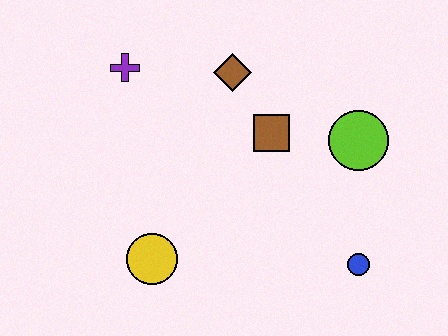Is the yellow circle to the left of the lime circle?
Yes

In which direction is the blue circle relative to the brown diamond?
The blue circle is below the brown diamond.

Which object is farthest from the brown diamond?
The blue circle is farthest from the brown diamond.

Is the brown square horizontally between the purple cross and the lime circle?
Yes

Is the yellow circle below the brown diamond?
Yes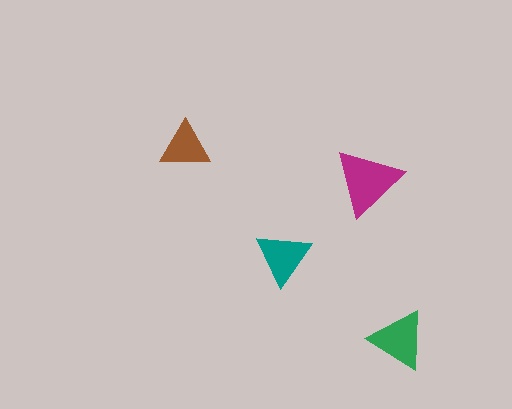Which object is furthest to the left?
The brown triangle is leftmost.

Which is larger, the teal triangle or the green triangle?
The green one.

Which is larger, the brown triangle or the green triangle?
The green one.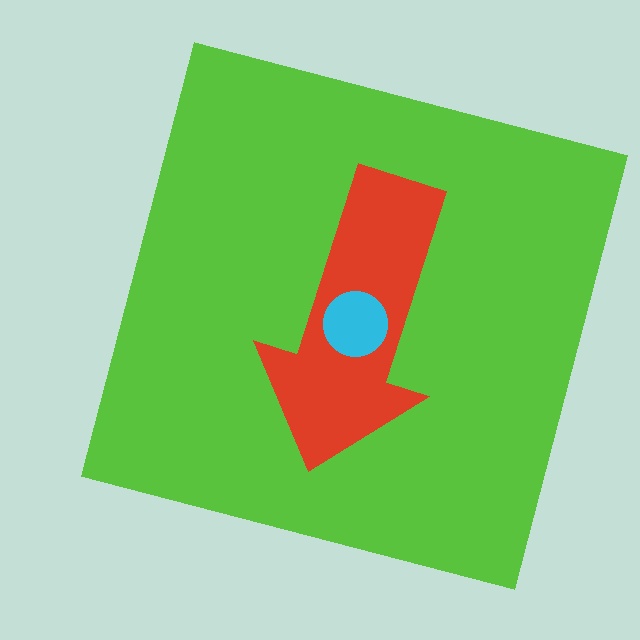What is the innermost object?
The cyan circle.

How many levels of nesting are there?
3.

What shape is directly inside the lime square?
The red arrow.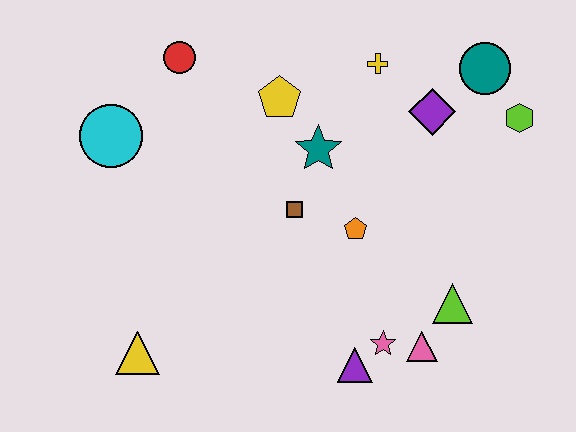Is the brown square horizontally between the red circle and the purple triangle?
Yes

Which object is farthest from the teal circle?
The yellow triangle is farthest from the teal circle.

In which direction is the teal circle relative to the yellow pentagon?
The teal circle is to the right of the yellow pentagon.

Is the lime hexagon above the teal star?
Yes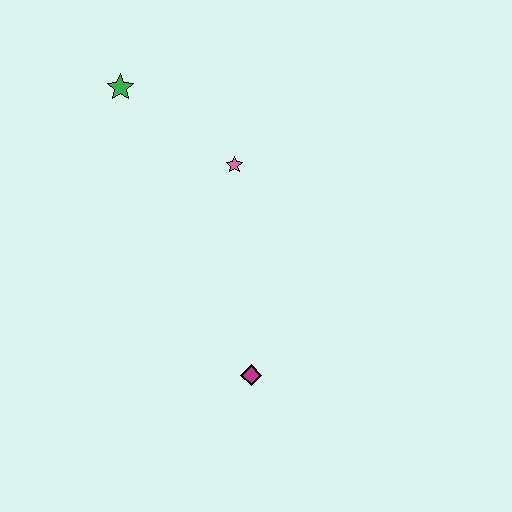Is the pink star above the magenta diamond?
Yes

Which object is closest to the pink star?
The green star is closest to the pink star.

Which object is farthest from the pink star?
The magenta diamond is farthest from the pink star.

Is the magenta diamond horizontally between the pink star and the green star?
No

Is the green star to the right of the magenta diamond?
No